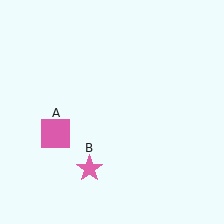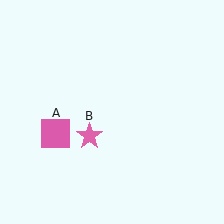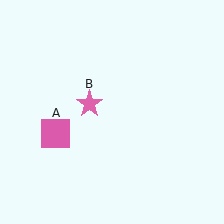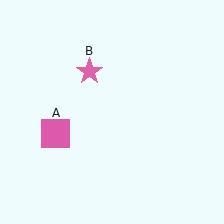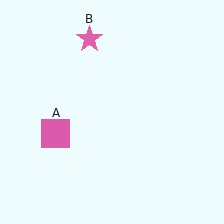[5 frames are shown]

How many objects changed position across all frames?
1 object changed position: pink star (object B).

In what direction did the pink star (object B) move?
The pink star (object B) moved up.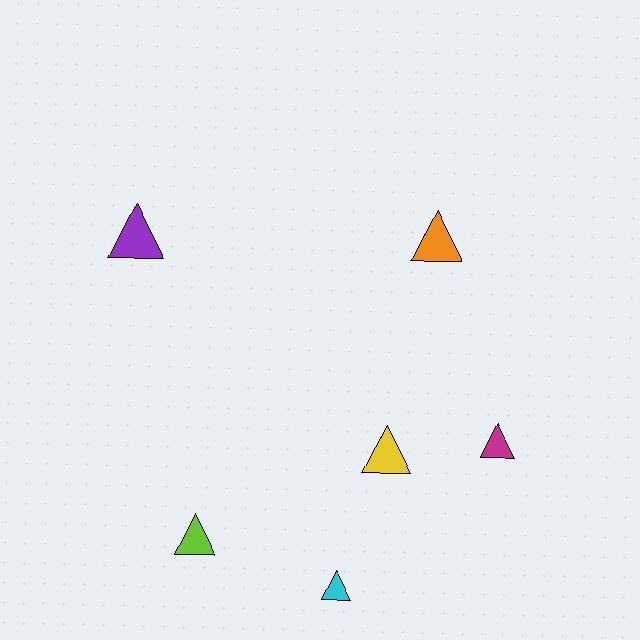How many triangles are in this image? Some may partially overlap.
There are 6 triangles.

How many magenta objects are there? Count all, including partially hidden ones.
There is 1 magenta object.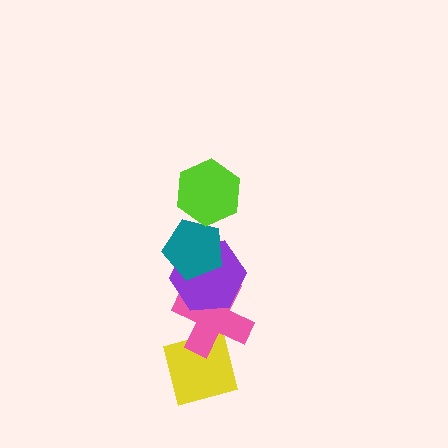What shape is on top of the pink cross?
The purple hexagon is on top of the pink cross.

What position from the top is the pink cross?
The pink cross is 4th from the top.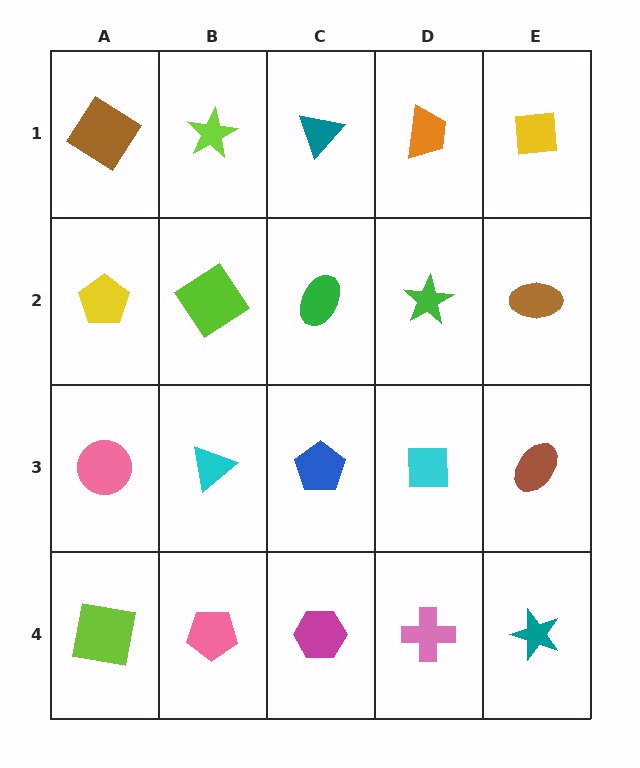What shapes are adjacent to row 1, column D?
A green star (row 2, column D), a teal triangle (row 1, column C), a yellow square (row 1, column E).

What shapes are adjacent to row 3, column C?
A green ellipse (row 2, column C), a magenta hexagon (row 4, column C), a cyan triangle (row 3, column B), a cyan square (row 3, column D).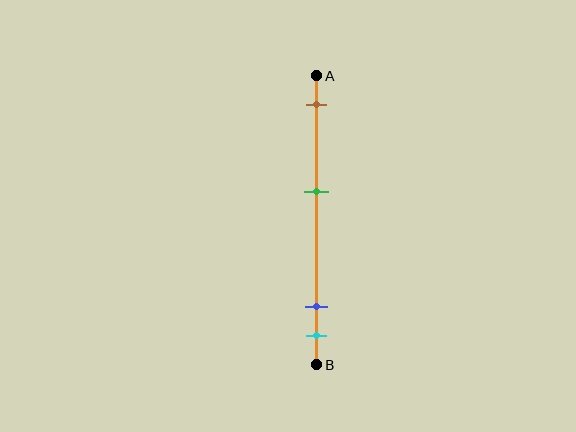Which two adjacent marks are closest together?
The blue and cyan marks are the closest adjacent pair.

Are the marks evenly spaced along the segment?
No, the marks are not evenly spaced.